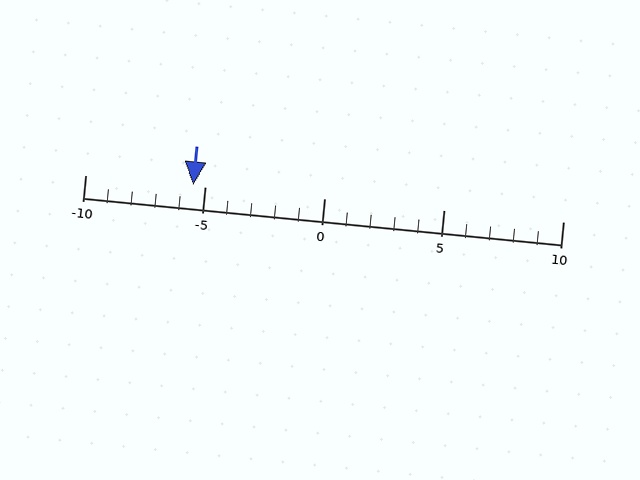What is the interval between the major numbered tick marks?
The major tick marks are spaced 5 units apart.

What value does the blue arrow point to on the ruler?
The blue arrow points to approximately -6.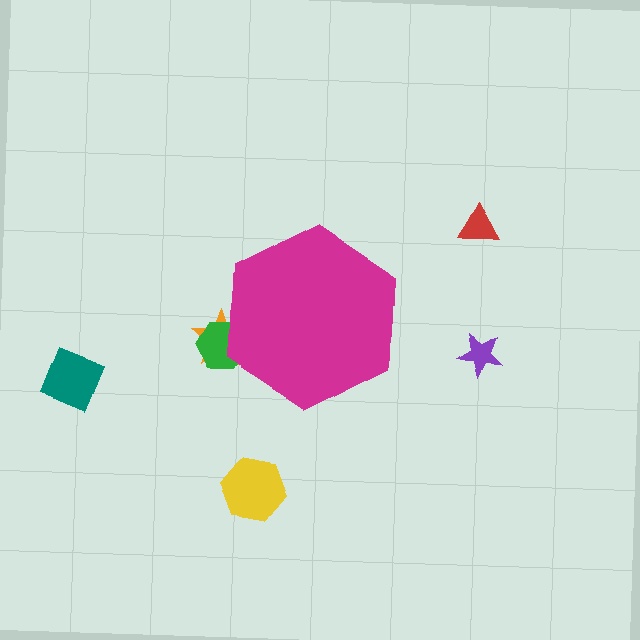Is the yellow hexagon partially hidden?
No, the yellow hexagon is fully visible.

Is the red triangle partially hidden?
No, the red triangle is fully visible.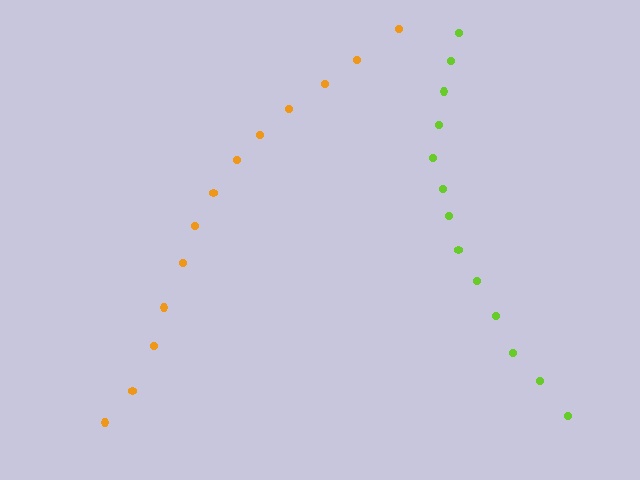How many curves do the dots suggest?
There are 2 distinct paths.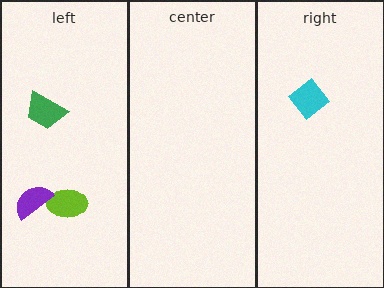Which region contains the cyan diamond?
The right region.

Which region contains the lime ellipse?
The left region.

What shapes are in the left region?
The green trapezoid, the lime ellipse, the purple semicircle.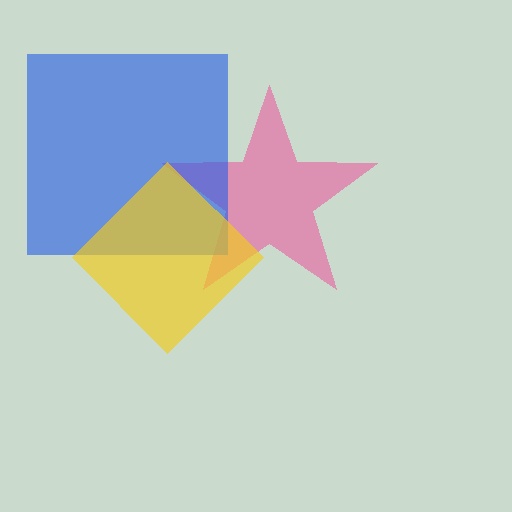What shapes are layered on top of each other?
The layered shapes are: a pink star, a blue square, a yellow diamond.